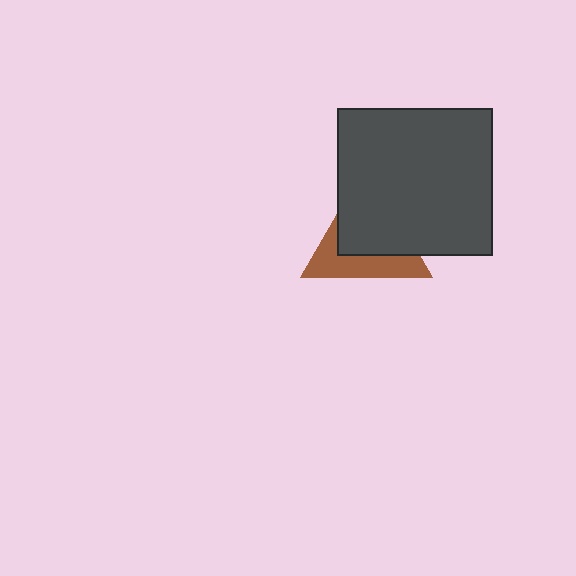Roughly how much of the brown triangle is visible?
A small part of it is visible (roughly 42%).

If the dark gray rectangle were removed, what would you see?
You would see the complete brown triangle.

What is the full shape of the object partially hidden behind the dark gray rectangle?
The partially hidden object is a brown triangle.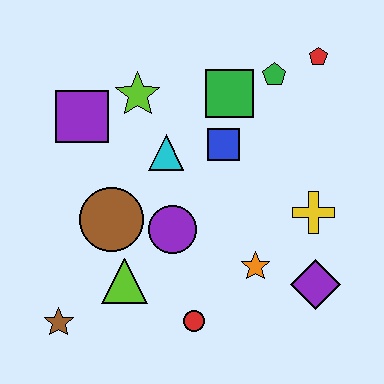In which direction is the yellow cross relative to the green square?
The yellow cross is below the green square.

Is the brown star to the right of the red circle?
No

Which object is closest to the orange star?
The purple diamond is closest to the orange star.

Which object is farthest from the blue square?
The brown star is farthest from the blue square.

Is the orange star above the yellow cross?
No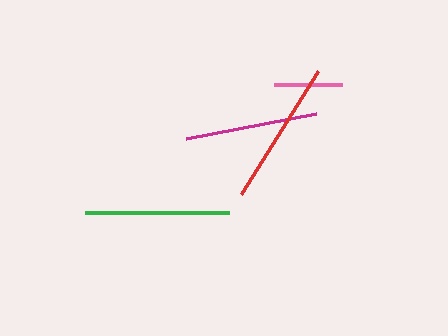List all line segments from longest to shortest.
From longest to shortest: red, green, magenta, pink.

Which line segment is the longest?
The red line is the longest at approximately 146 pixels.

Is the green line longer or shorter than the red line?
The red line is longer than the green line.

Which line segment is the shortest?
The pink line is the shortest at approximately 68 pixels.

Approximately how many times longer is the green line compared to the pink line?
The green line is approximately 2.1 times the length of the pink line.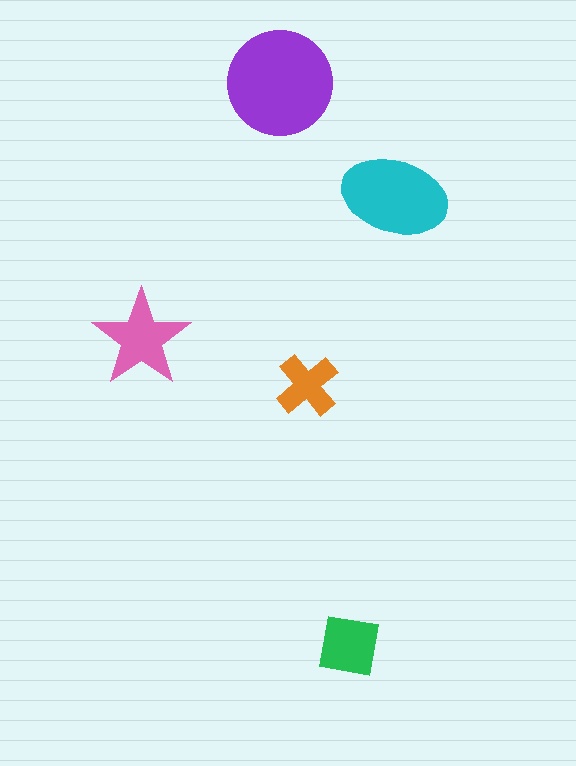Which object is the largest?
The purple circle.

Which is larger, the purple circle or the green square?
The purple circle.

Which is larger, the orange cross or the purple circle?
The purple circle.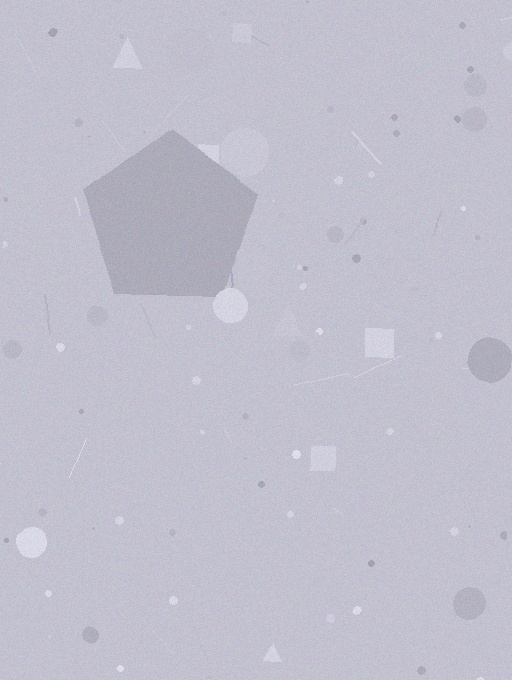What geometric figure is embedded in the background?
A pentagon is embedded in the background.